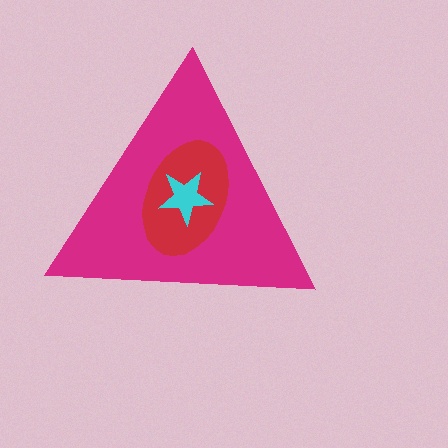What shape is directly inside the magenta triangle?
The red ellipse.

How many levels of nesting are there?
3.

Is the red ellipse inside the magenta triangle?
Yes.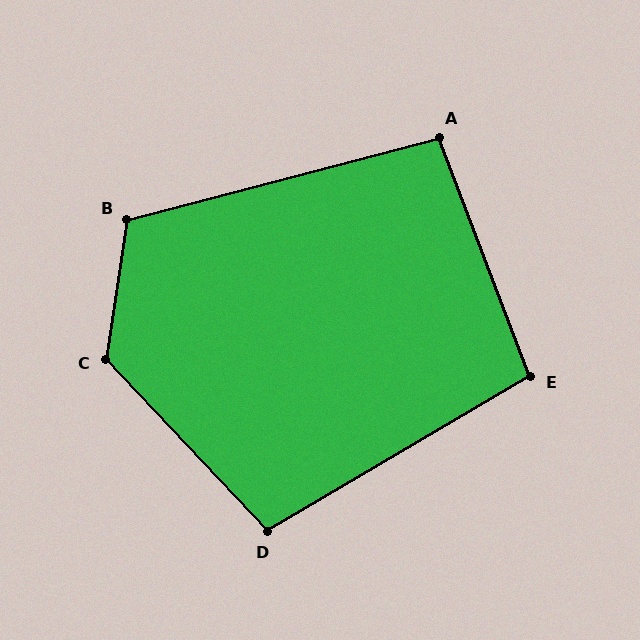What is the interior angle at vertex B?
Approximately 113 degrees (obtuse).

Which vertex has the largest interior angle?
C, at approximately 128 degrees.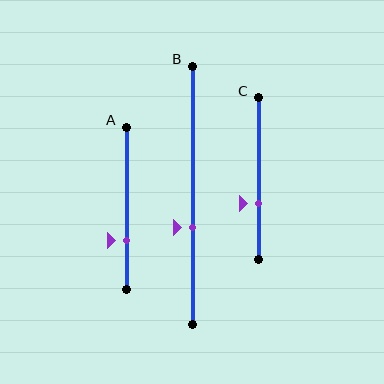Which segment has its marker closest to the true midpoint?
Segment B has its marker closest to the true midpoint.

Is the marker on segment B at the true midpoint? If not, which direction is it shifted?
No, the marker on segment B is shifted downward by about 13% of the segment length.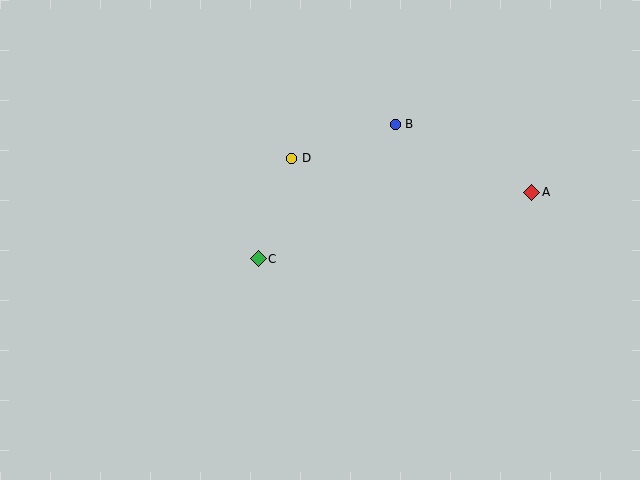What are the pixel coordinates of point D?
Point D is at (292, 159).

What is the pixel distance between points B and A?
The distance between B and A is 152 pixels.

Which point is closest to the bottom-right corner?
Point A is closest to the bottom-right corner.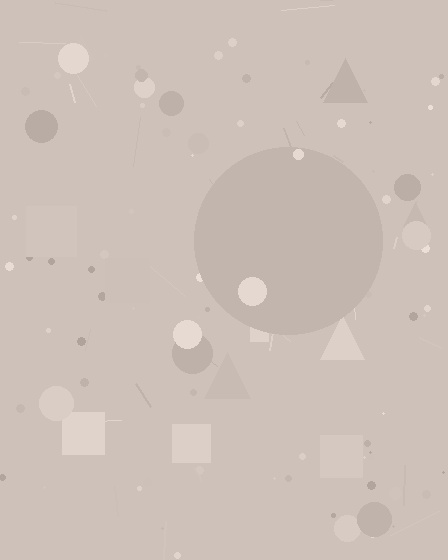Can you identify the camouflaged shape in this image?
The camouflaged shape is a circle.